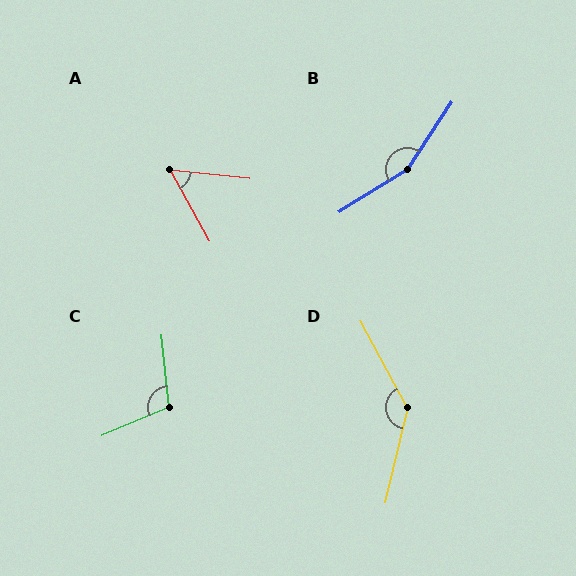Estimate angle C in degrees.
Approximately 107 degrees.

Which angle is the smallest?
A, at approximately 55 degrees.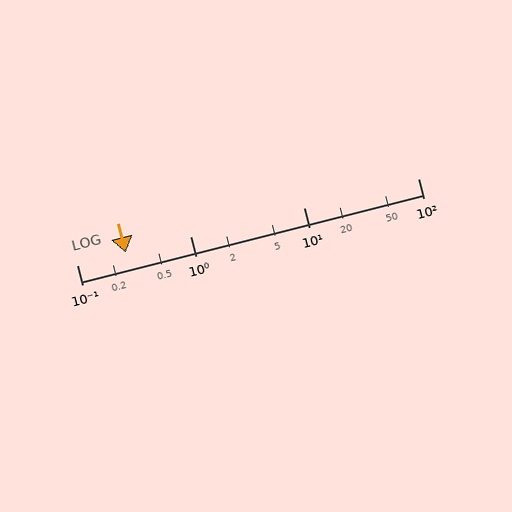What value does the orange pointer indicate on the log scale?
The pointer indicates approximately 0.27.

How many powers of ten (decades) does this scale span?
The scale spans 3 decades, from 0.1 to 100.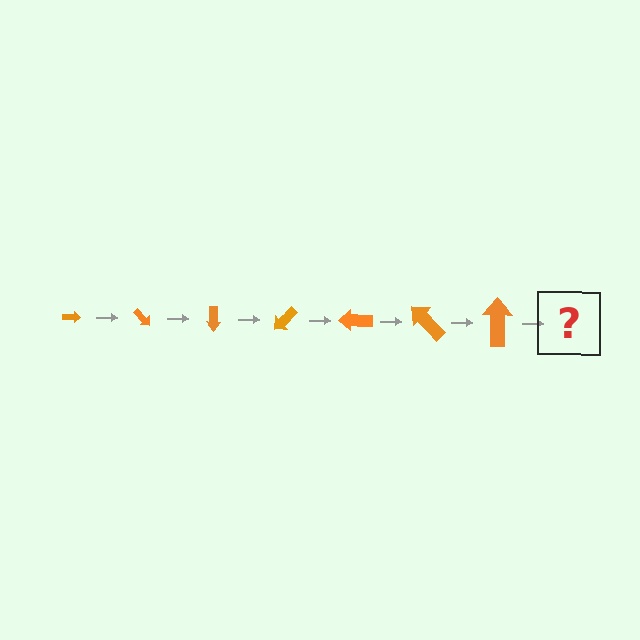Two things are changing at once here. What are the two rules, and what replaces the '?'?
The two rules are that the arrow grows larger each step and it rotates 45 degrees each step. The '?' should be an arrow, larger than the previous one and rotated 315 degrees from the start.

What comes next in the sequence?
The next element should be an arrow, larger than the previous one and rotated 315 degrees from the start.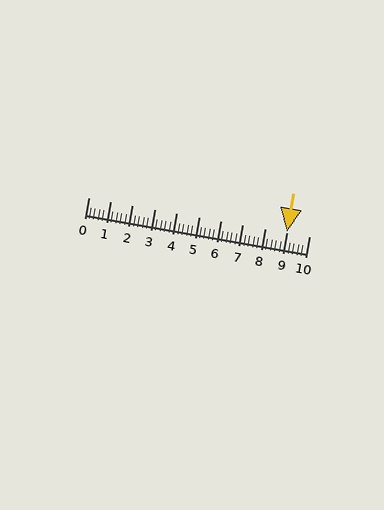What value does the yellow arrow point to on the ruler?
The yellow arrow points to approximately 9.0.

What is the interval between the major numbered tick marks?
The major tick marks are spaced 1 units apart.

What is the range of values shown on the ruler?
The ruler shows values from 0 to 10.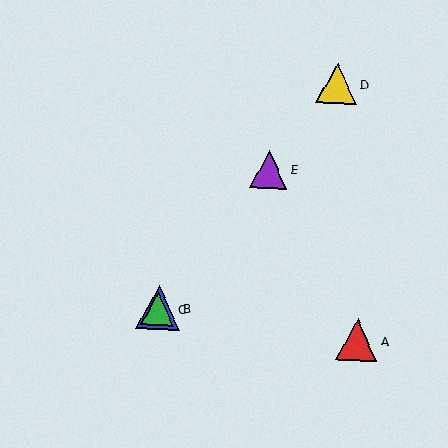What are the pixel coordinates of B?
Object B is at (158, 308).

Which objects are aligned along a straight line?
Objects B, C, D, E are aligned along a straight line.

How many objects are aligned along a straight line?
4 objects (B, C, D, E) are aligned along a straight line.